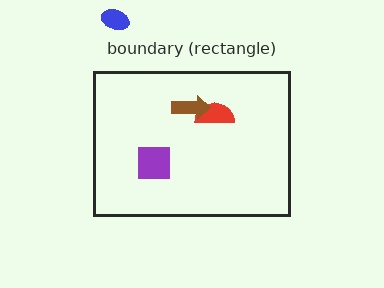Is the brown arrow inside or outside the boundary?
Inside.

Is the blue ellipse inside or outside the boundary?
Outside.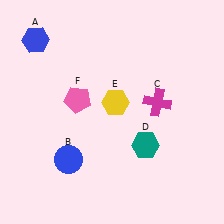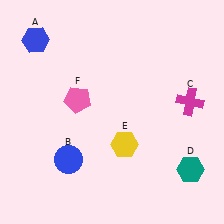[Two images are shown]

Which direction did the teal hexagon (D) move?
The teal hexagon (D) moved right.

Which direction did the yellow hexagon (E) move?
The yellow hexagon (E) moved down.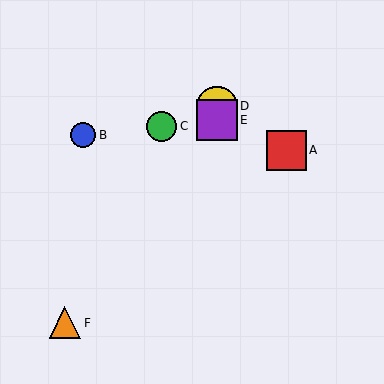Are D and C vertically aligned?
No, D is at x≈217 and C is at x≈162.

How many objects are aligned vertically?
2 objects (D, E) are aligned vertically.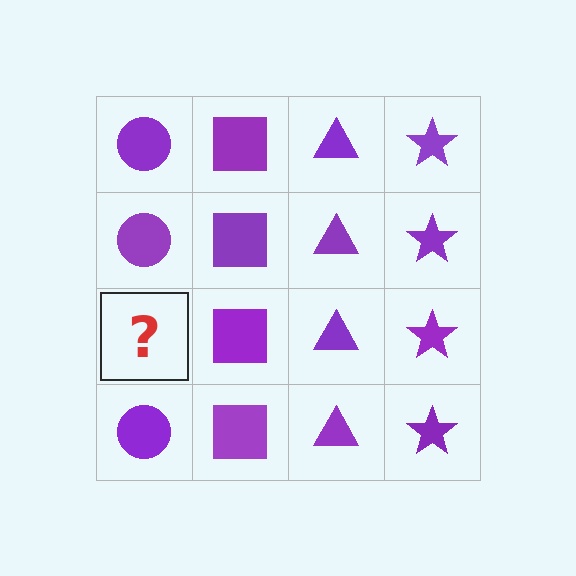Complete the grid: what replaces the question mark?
The question mark should be replaced with a purple circle.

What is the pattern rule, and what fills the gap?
The rule is that each column has a consistent shape. The gap should be filled with a purple circle.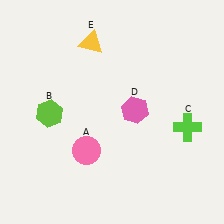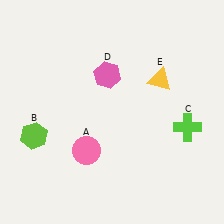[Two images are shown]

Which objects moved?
The objects that moved are: the lime hexagon (B), the pink hexagon (D), the yellow triangle (E).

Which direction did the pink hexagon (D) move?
The pink hexagon (D) moved up.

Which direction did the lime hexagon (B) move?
The lime hexagon (B) moved down.